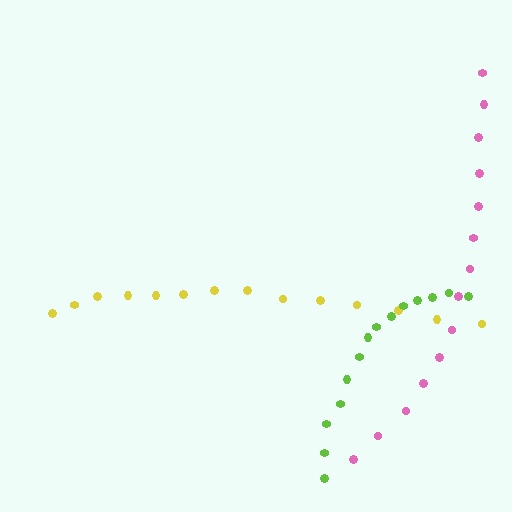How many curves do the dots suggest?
There are 3 distinct paths.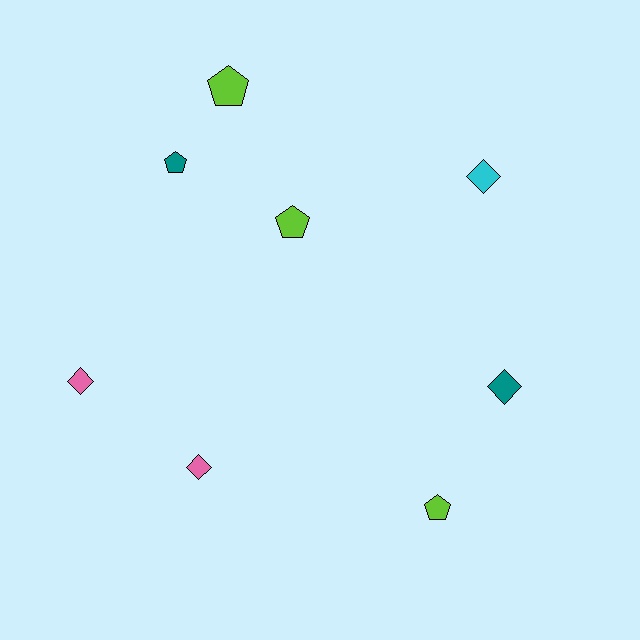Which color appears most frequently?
Lime, with 3 objects.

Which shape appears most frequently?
Pentagon, with 4 objects.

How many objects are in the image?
There are 8 objects.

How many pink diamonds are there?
There are 2 pink diamonds.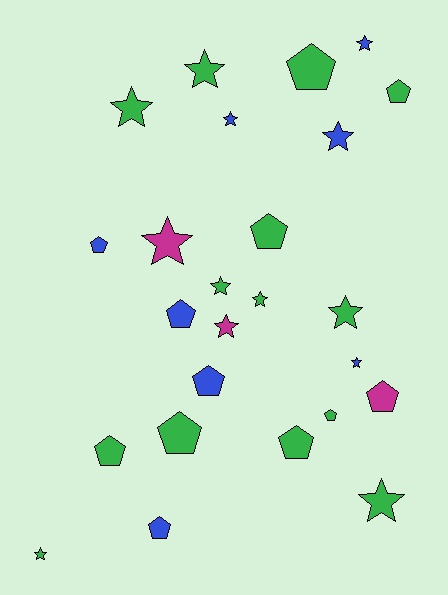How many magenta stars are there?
There are 2 magenta stars.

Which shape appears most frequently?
Star, with 13 objects.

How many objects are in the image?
There are 25 objects.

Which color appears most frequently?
Green, with 14 objects.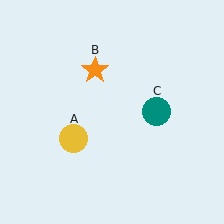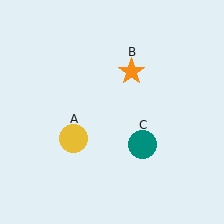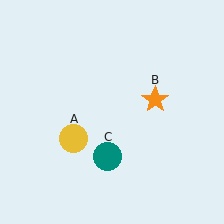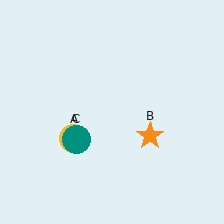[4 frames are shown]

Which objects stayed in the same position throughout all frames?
Yellow circle (object A) remained stationary.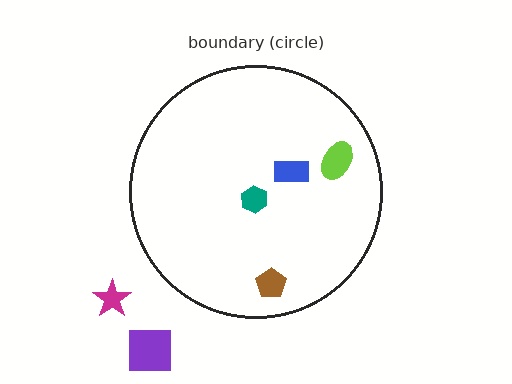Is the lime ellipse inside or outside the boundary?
Inside.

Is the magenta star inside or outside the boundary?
Outside.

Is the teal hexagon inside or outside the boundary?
Inside.